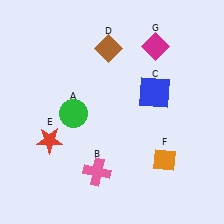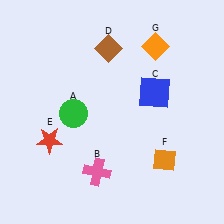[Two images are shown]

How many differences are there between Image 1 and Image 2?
There is 1 difference between the two images.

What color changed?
The diamond (G) changed from magenta in Image 1 to orange in Image 2.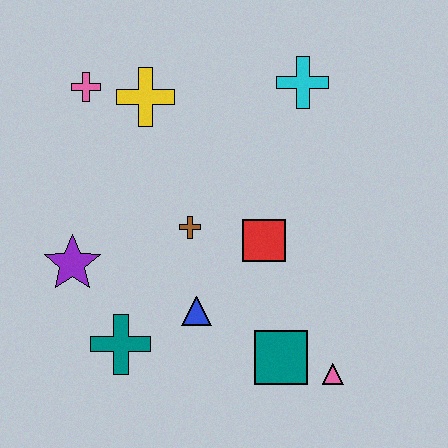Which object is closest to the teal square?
The pink triangle is closest to the teal square.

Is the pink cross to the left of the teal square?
Yes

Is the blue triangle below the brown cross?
Yes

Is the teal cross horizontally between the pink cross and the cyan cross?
Yes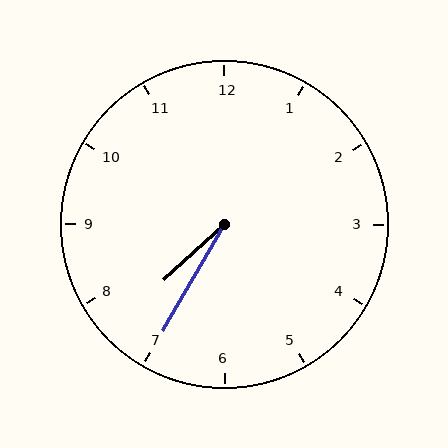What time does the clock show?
7:35.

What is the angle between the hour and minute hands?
Approximately 18 degrees.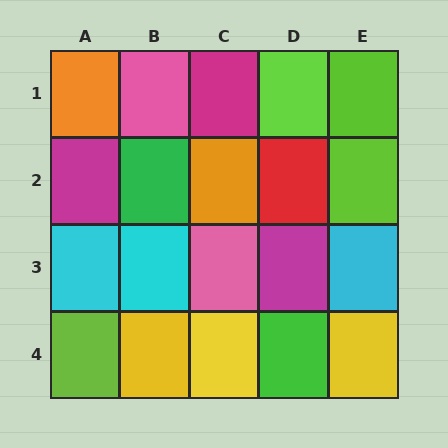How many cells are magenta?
3 cells are magenta.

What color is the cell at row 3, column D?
Magenta.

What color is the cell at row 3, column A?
Cyan.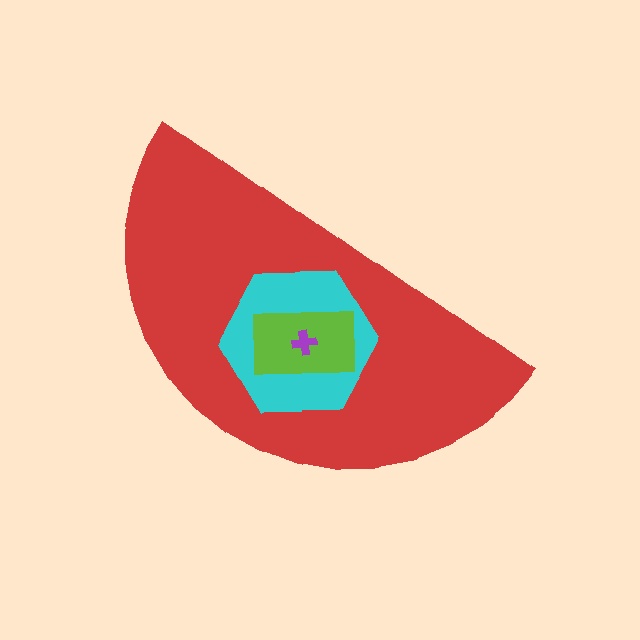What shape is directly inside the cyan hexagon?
The lime rectangle.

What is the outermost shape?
The red semicircle.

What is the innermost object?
The purple cross.